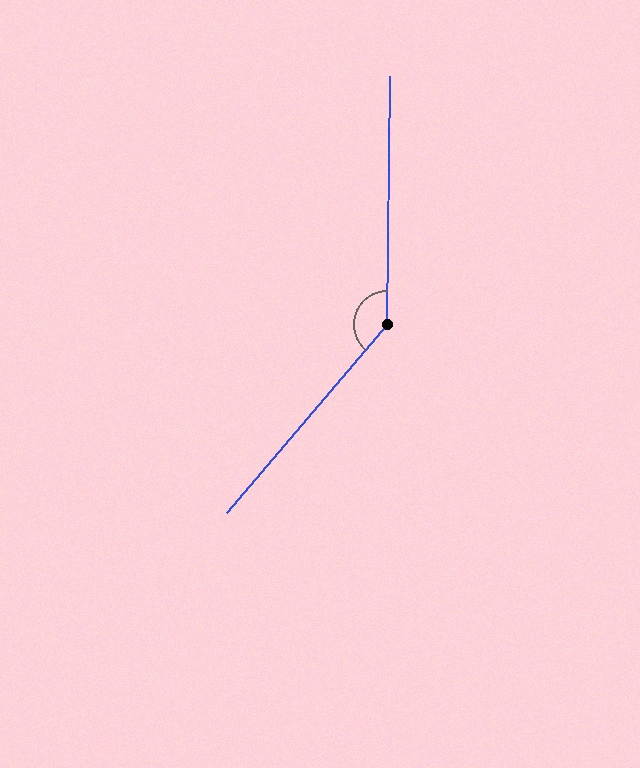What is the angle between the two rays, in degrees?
Approximately 140 degrees.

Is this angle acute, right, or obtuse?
It is obtuse.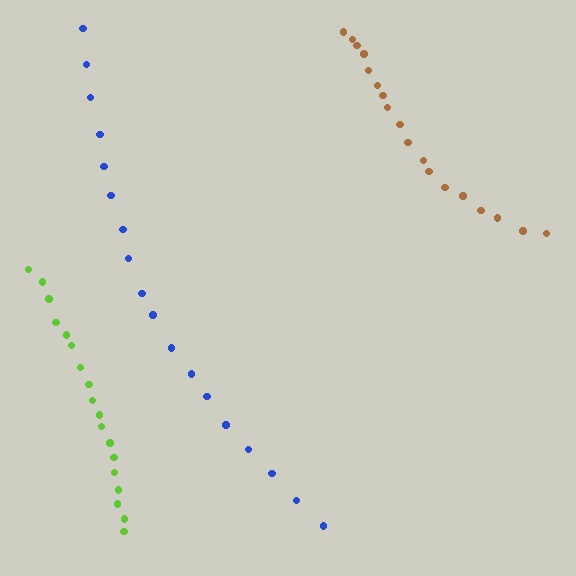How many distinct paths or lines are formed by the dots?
There are 3 distinct paths.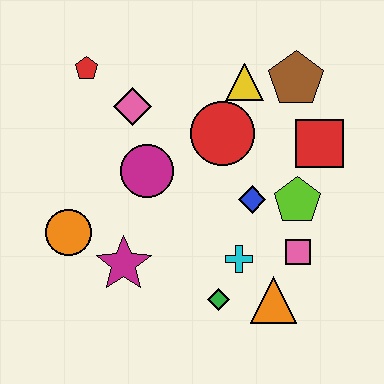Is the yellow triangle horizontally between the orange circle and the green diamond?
No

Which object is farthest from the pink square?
The red pentagon is farthest from the pink square.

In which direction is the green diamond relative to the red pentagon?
The green diamond is below the red pentagon.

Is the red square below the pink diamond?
Yes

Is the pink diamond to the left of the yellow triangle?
Yes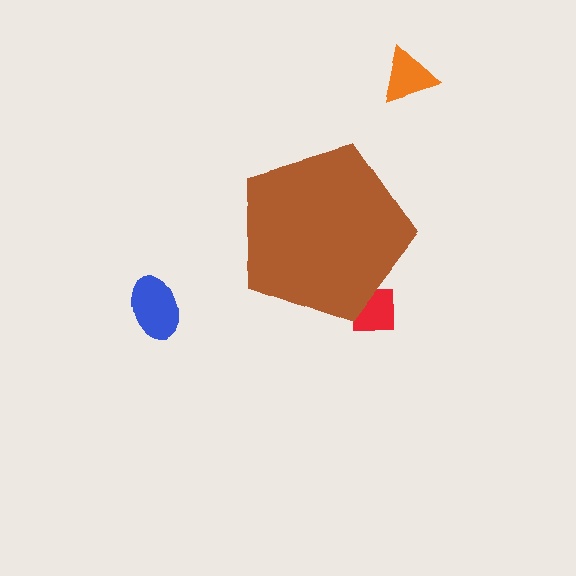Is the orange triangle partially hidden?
No, the orange triangle is fully visible.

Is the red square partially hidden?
Yes, the red square is partially hidden behind the brown pentagon.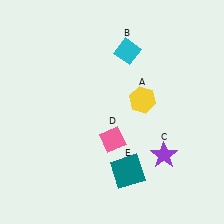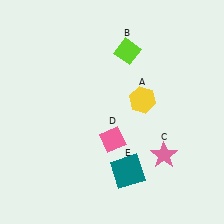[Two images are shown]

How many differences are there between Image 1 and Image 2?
There are 2 differences between the two images.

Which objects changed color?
B changed from cyan to lime. C changed from purple to pink.